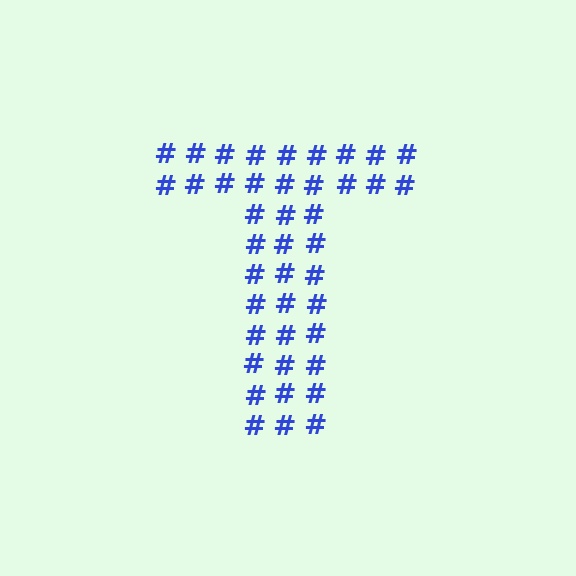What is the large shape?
The large shape is the letter T.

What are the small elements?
The small elements are hash symbols.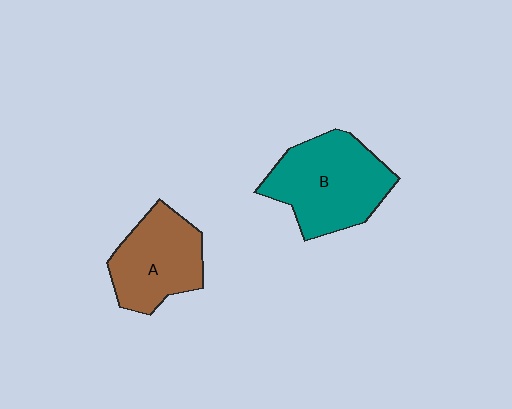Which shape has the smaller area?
Shape A (brown).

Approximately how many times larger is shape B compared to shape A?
Approximately 1.3 times.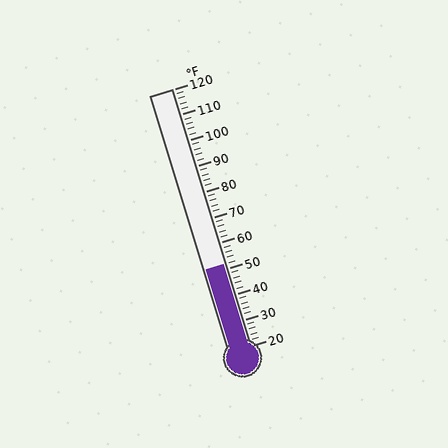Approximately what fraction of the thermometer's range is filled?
The thermometer is filled to approximately 30% of its range.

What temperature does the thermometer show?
The thermometer shows approximately 52°F.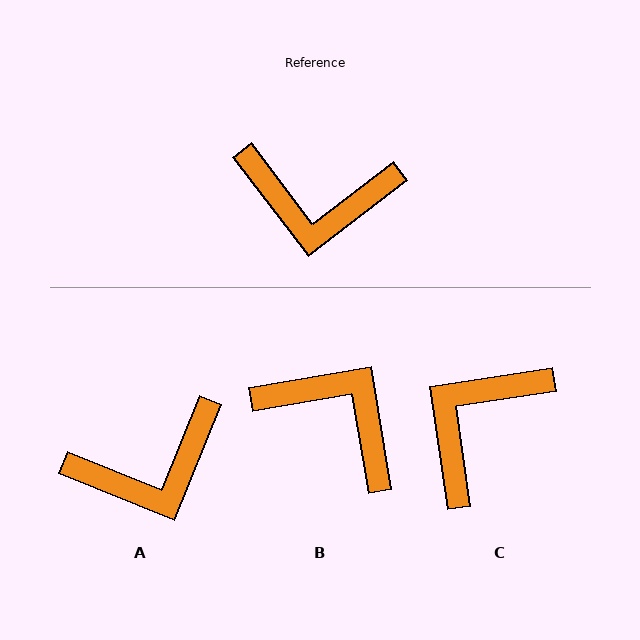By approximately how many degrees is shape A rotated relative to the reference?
Approximately 30 degrees counter-clockwise.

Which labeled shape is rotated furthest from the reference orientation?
B, about 152 degrees away.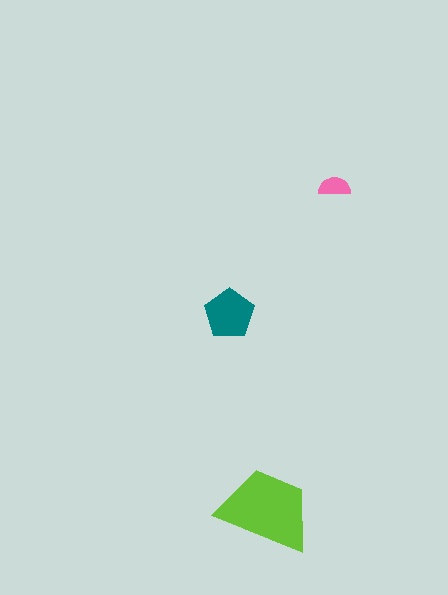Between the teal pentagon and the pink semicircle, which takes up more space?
The teal pentagon.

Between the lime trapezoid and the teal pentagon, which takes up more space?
The lime trapezoid.